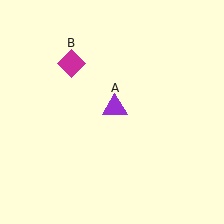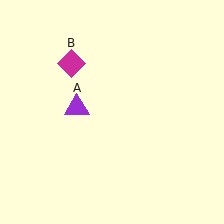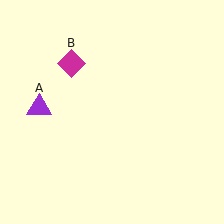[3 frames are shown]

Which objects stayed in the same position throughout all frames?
Magenta diamond (object B) remained stationary.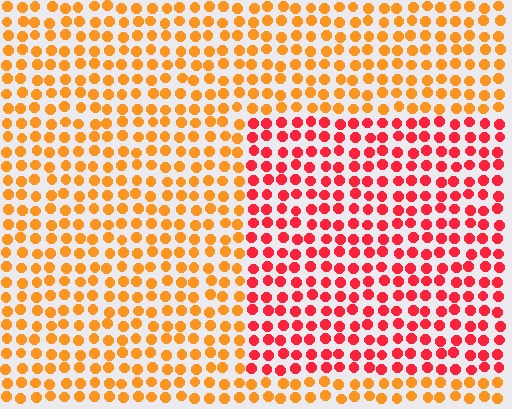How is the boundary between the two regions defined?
The boundary is defined purely by a slight shift in hue (about 40 degrees). Spacing, size, and orientation are identical on both sides.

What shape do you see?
I see a rectangle.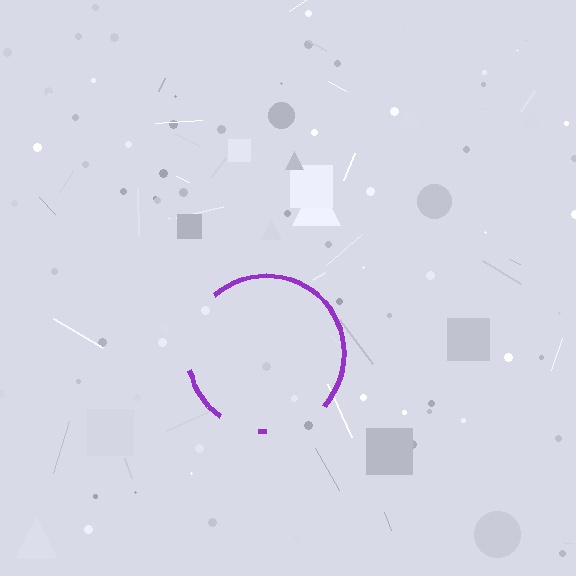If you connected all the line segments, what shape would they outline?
They would outline a circle.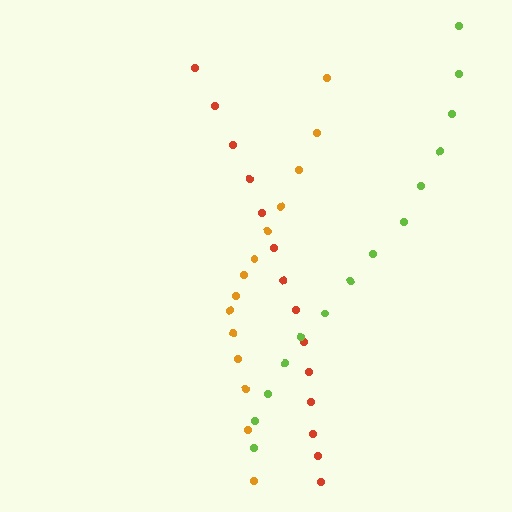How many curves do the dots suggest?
There are 3 distinct paths.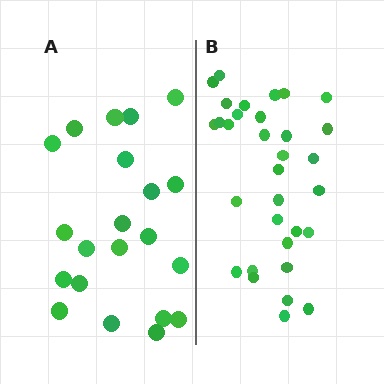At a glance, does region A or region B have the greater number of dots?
Region B (the right region) has more dots.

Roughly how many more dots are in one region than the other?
Region B has roughly 12 or so more dots than region A.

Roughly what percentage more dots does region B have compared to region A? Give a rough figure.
About 50% more.